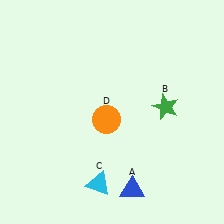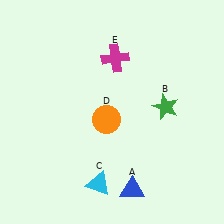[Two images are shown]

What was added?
A magenta cross (E) was added in Image 2.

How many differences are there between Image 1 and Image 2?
There is 1 difference between the two images.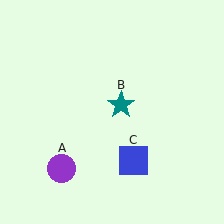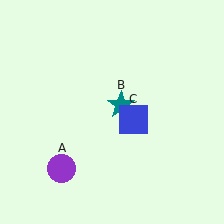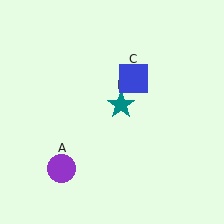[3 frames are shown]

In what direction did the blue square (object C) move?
The blue square (object C) moved up.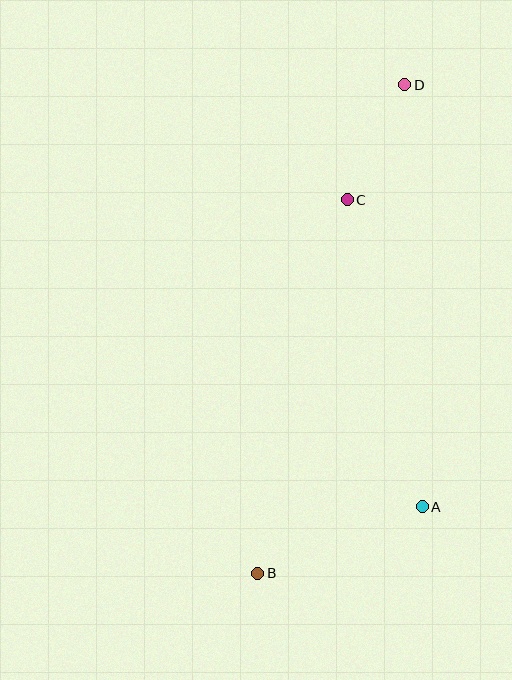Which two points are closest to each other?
Points C and D are closest to each other.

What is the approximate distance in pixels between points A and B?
The distance between A and B is approximately 178 pixels.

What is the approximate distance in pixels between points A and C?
The distance between A and C is approximately 316 pixels.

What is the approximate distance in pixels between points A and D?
The distance between A and D is approximately 422 pixels.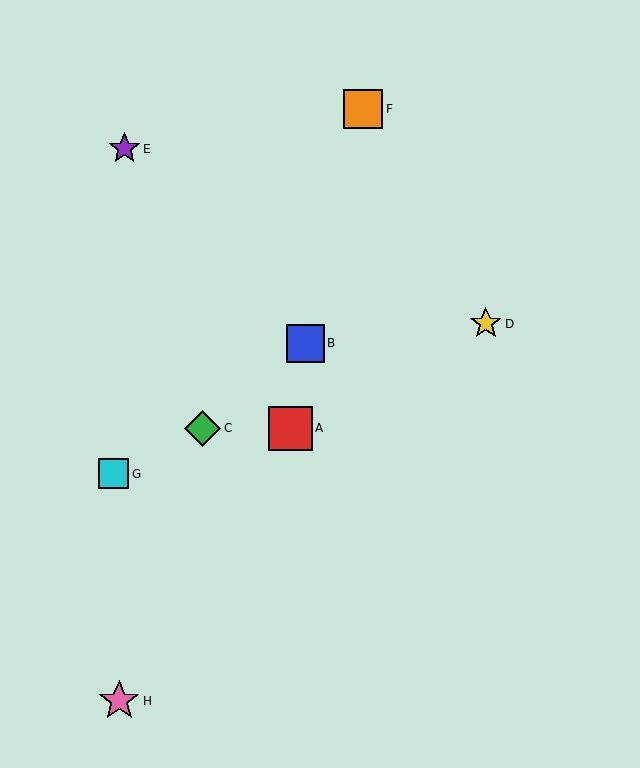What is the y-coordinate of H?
Object H is at y≈701.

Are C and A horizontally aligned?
Yes, both are at y≈428.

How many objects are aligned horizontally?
2 objects (A, C) are aligned horizontally.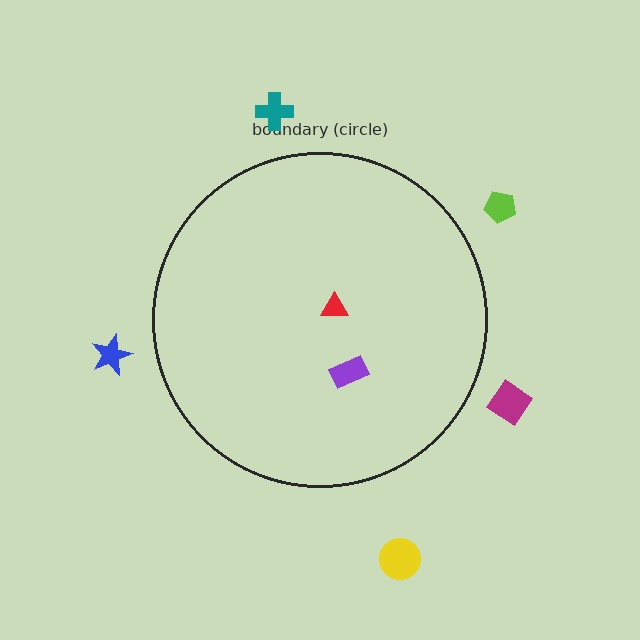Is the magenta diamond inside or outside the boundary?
Outside.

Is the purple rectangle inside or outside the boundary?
Inside.